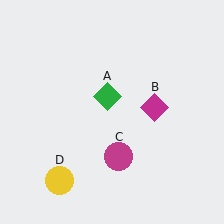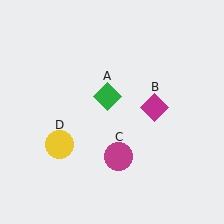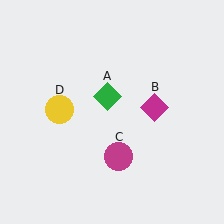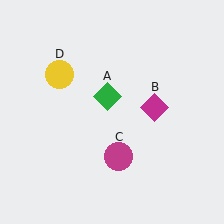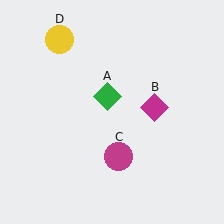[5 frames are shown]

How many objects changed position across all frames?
1 object changed position: yellow circle (object D).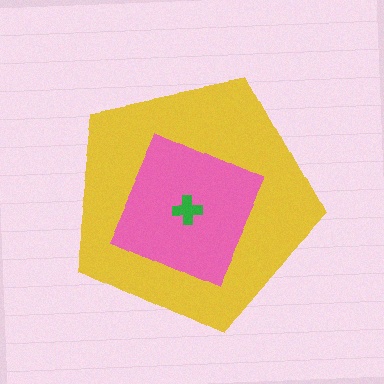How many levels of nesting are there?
3.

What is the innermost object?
The green cross.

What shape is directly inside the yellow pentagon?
The pink square.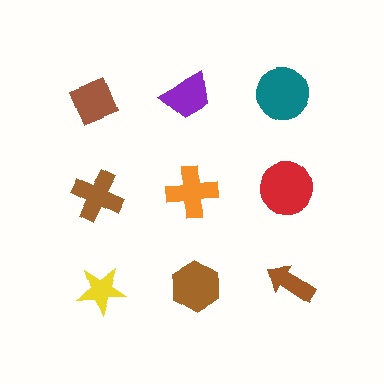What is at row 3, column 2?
A brown hexagon.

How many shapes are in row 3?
3 shapes.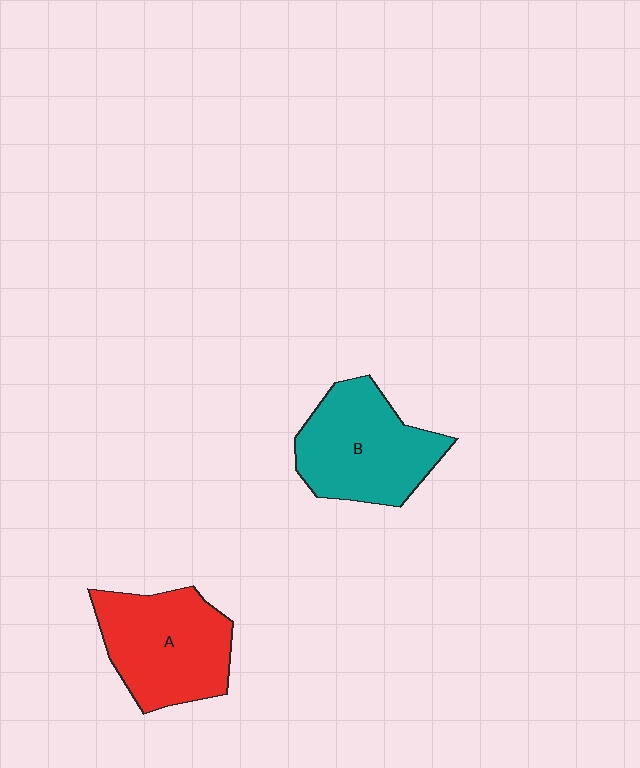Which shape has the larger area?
Shape B (teal).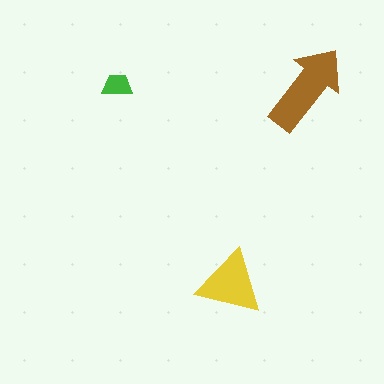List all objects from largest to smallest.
The brown arrow, the yellow triangle, the green trapezoid.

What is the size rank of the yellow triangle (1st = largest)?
2nd.